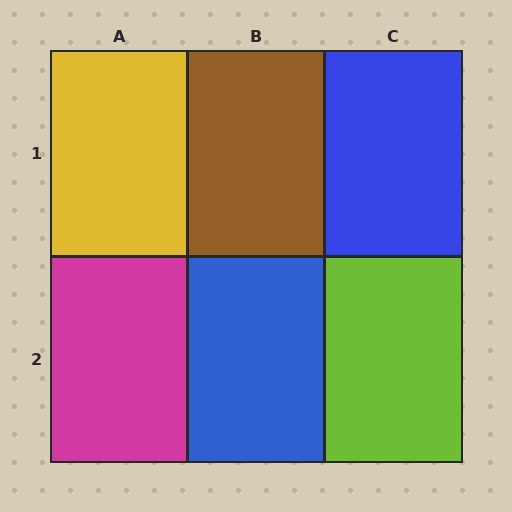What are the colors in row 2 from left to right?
Magenta, blue, lime.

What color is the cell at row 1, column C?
Blue.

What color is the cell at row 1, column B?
Brown.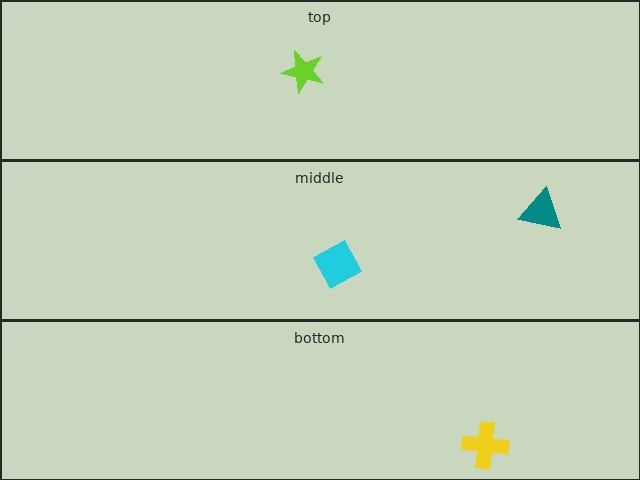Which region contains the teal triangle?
The middle region.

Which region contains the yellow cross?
The bottom region.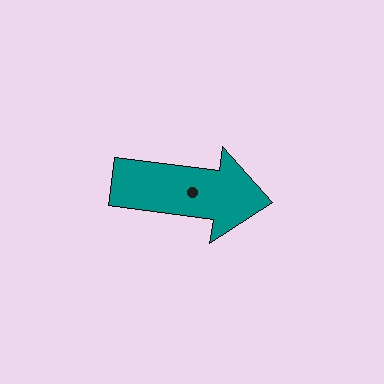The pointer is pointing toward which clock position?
Roughly 3 o'clock.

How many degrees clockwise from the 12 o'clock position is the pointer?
Approximately 97 degrees.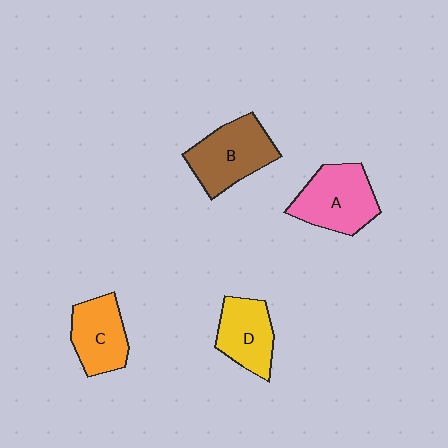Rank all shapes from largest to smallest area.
From largest to smallest: A (pink), B (brown), C (orange), D (yellow).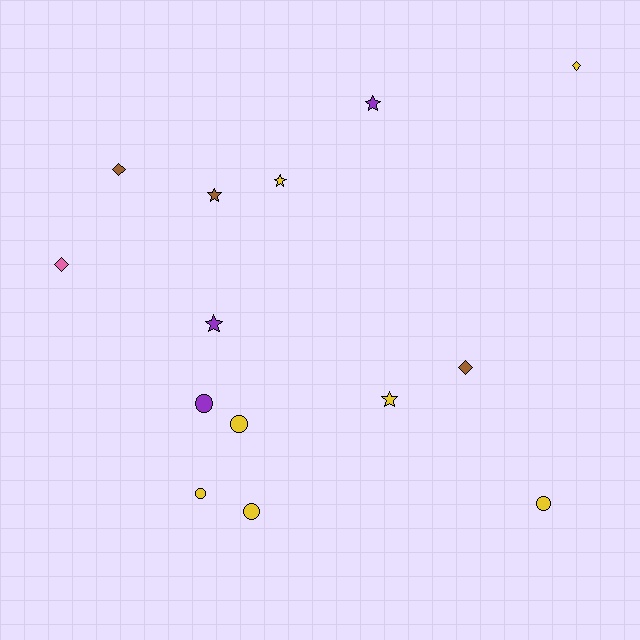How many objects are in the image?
There are 14 objects.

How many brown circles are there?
There are no brown circles.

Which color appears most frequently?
Yellow, with 7 objects.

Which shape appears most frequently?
Circle, with 5 objects.